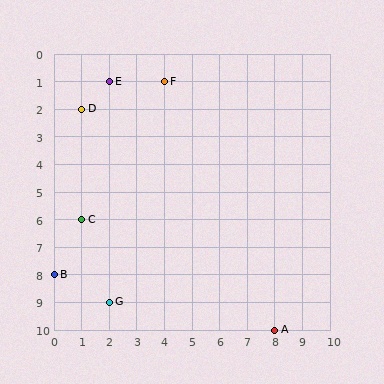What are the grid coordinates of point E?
Point E is at grid coordinates (2, 1).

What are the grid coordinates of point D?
Point D is at grid coordinates (1, 2).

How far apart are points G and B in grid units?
Points G and B are 2 columns and 1 row apart (about 2.2 grid units diagonally).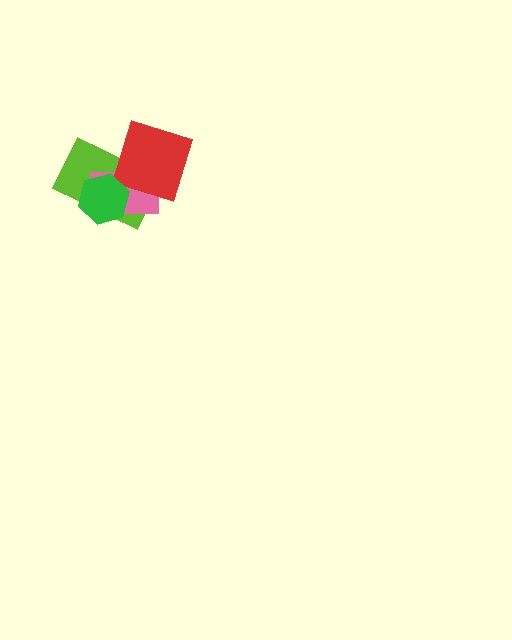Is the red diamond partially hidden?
Yes, it is partially covered by another shape.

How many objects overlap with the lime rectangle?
3 objects overlap with the lime rectangle.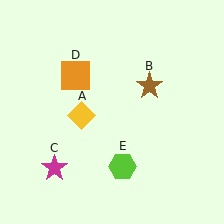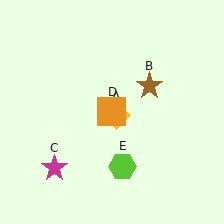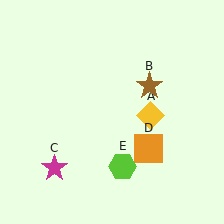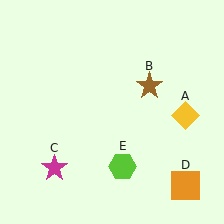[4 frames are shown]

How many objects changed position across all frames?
2 objects changed position: yellow diamond (object A), orange square (object D).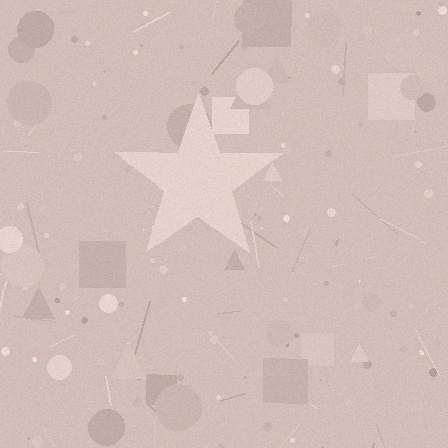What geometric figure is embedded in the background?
A star is embedded in the background.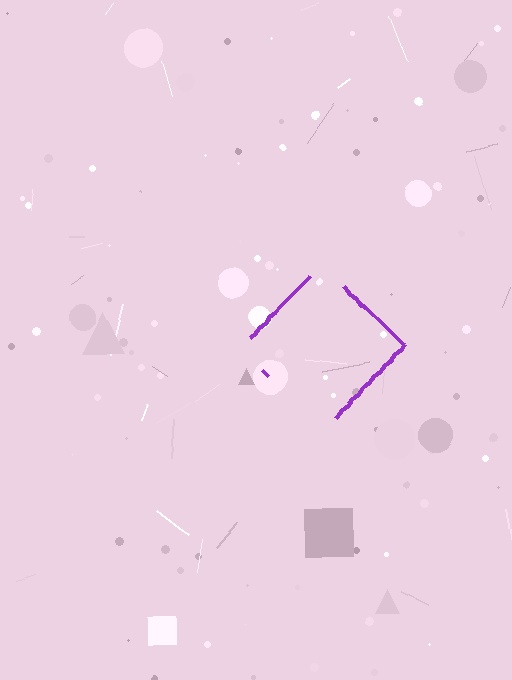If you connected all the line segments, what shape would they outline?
They would outline a diamond.